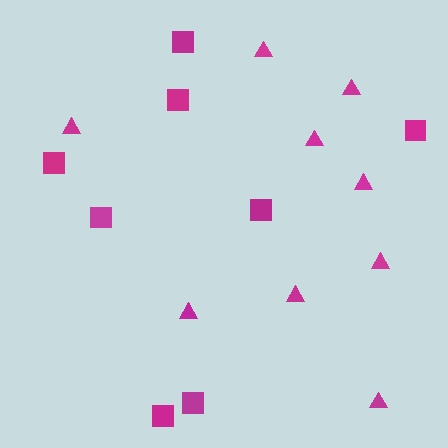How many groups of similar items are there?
There are 2 groups: one group of triangles (9) and one group of squares (8).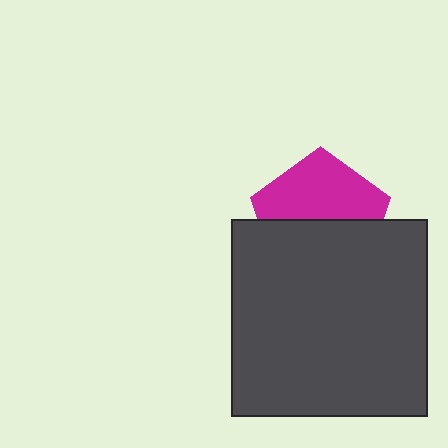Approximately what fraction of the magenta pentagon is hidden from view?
Roughly 49% of the magenta pentagon is hidden behind the dark gray square.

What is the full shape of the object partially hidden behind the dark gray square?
The partially hidden object is a magenta pentagon.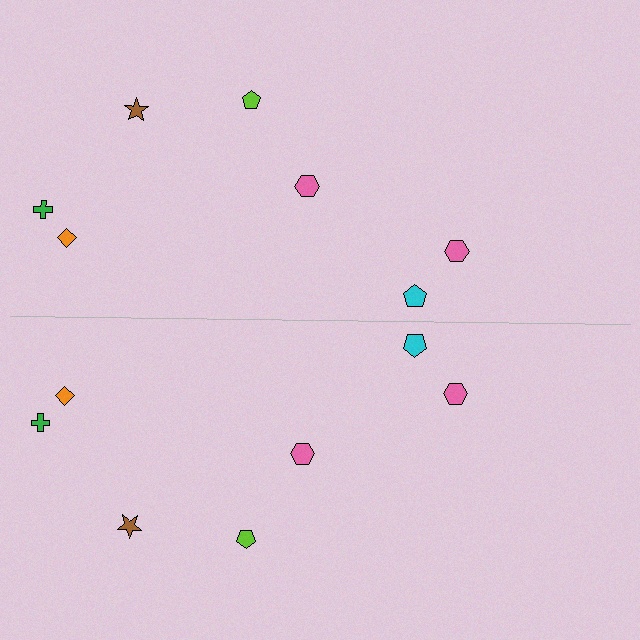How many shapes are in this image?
There are 14 shapes in this image.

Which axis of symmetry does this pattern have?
The pattern has a horizontal axis of symmetry running through the center of the image.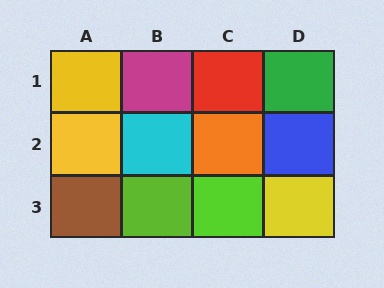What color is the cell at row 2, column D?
Blue.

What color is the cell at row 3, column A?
Brown.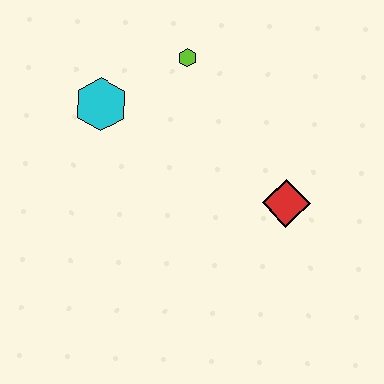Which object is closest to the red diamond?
The lime hexagon is closest to the red diamond.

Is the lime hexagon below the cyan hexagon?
No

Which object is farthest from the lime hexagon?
The red diamond is farthest from the lime hexagon.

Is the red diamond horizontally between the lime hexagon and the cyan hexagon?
No